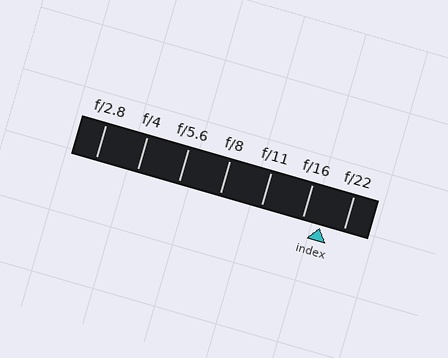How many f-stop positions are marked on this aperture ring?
There are 7 f-stop positions marked.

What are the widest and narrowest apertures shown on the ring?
The widest aperture shown is f/2.8 and the narrowest is f/22.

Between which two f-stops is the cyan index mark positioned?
The index mark is between f/16 and f/22.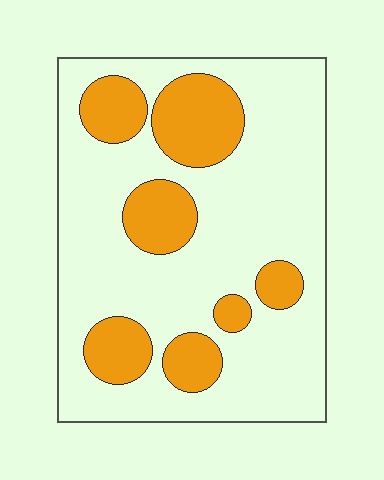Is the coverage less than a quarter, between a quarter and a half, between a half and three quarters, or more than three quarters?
Between a quarter and a half.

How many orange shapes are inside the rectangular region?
7.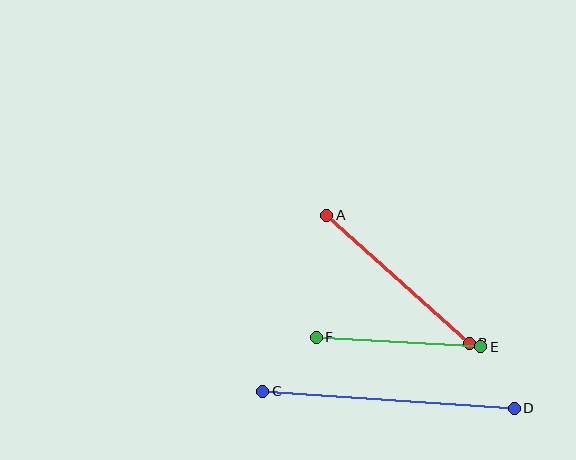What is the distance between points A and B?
The distance is approximately 192 pixels.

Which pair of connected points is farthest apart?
Points C and D are farthest apart.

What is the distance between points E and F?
The distance is approximately 165 pixels.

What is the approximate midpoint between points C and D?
The midpoint is at approximately (388, 400) pixels.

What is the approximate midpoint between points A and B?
The midpoint is at approximately (398, 279) pixels.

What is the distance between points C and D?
The distance is approximately 252 pixels.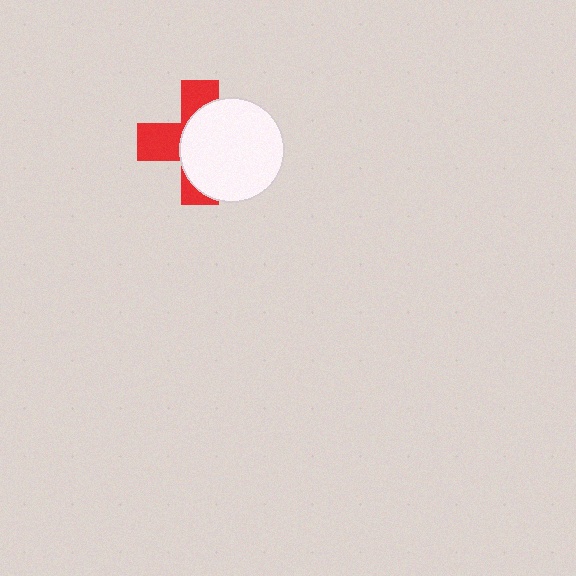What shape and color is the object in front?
The object in front is a white circle.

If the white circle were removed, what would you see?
You would see the complete red cross.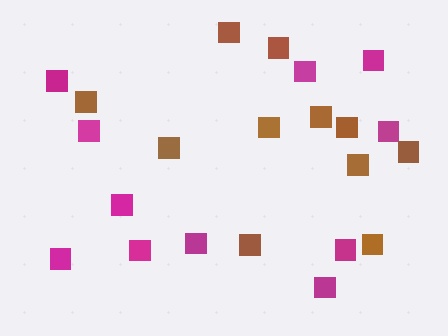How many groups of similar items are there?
There are 2 groups: one group of magenta squares (11) and one group of brown squares (11).